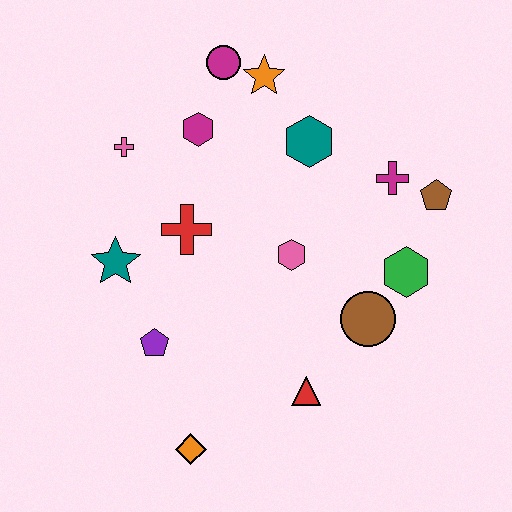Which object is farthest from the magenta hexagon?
The orange diamond is farthest from the magenta hexagon.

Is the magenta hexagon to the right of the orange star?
No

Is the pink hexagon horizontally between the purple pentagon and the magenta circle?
No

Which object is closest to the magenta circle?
The orange star is closest to the magenta circle.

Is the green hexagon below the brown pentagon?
Yes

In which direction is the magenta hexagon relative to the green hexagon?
The magenta hexagon is to the left of the green hexagon.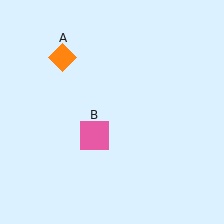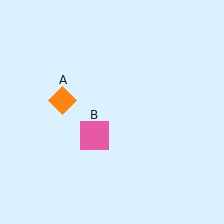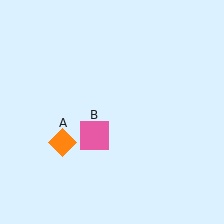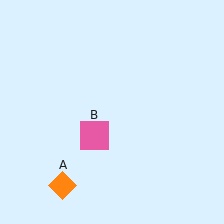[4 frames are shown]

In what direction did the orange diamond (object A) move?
The orange diamond (object A) moved down.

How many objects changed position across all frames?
1 object changed position: orange diamond (object A).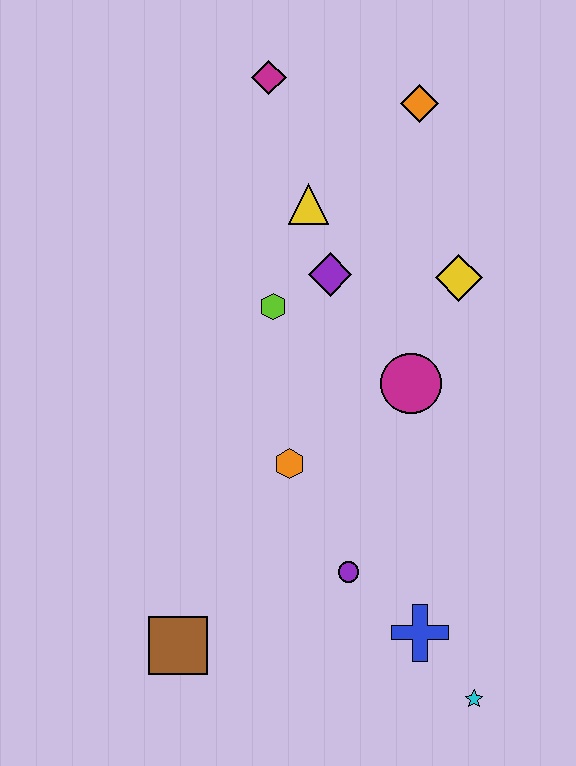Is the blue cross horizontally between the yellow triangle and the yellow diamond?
Yes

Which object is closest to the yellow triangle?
The purple diamond is closest to the yellow triangle.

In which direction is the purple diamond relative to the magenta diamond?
The purple diamond is below the magenta diamond.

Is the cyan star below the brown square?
Yes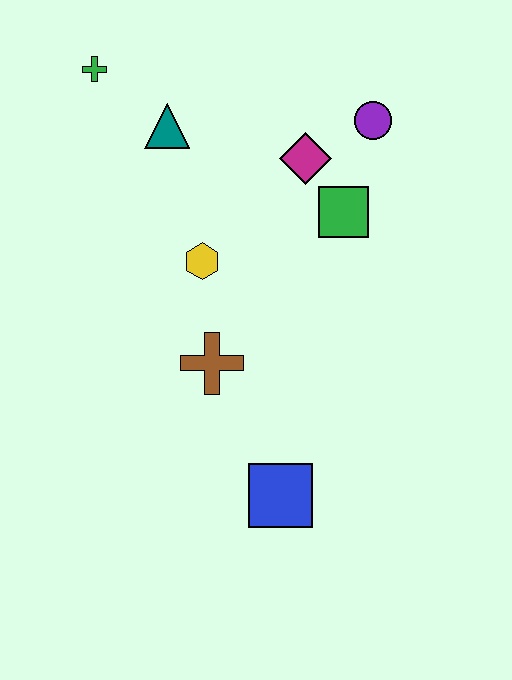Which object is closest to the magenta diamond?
The green square is closest to the magenta diamond.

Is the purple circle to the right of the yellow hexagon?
Yes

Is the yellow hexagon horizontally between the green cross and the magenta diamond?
Yes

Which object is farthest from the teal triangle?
The blue square is farthest from the teal triangle.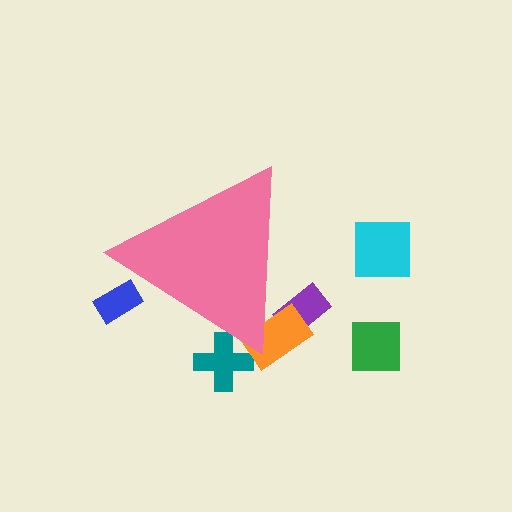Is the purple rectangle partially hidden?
Yes, the purple rectangle is partially hidden behind the pink triangle.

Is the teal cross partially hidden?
Yes, the teal cross is partially hidden behind the pink triangle.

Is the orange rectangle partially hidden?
Yes, the orange rectangle is partially hidden behind the pink triangle.